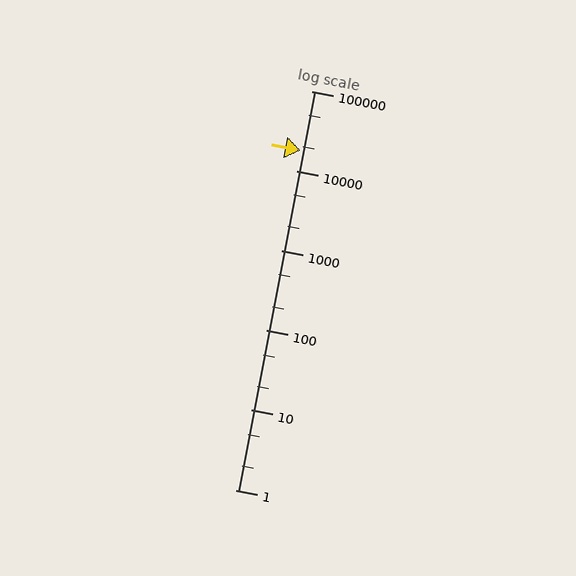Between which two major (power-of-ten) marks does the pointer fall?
The pointer is between 10000 and 100000.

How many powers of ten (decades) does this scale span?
The scale spans 5 decades, from 1 to 100000.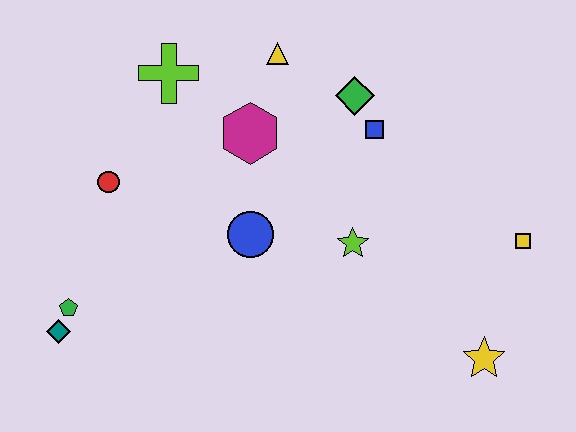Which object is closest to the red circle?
The lime cross is closest to the red circle.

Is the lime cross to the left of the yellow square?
Yes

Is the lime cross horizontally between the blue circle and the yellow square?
No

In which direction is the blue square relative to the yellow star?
The blue square is above the yellow star.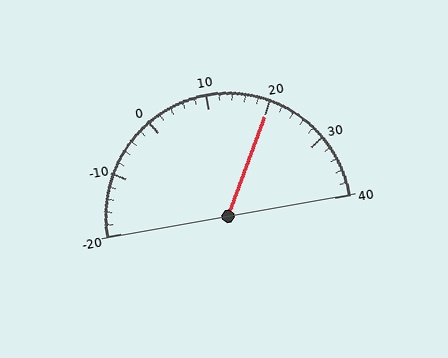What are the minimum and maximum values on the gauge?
The gauge ranges from -20 to 40.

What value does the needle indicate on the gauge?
The needle indicates approximately 20.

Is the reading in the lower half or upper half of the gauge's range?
The reading is in the upper half of the range (-20 to 40).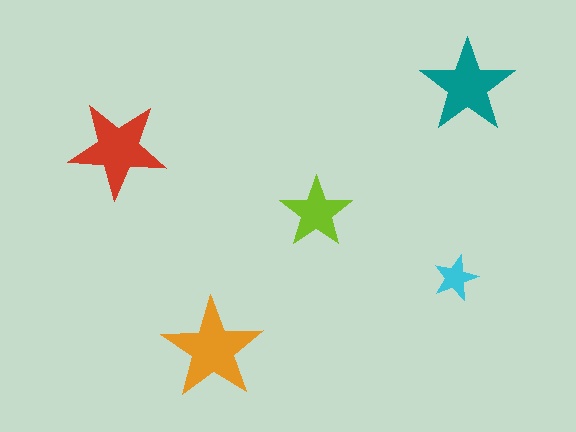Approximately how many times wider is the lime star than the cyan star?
About 1.5 times wider.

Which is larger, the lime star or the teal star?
The teal one.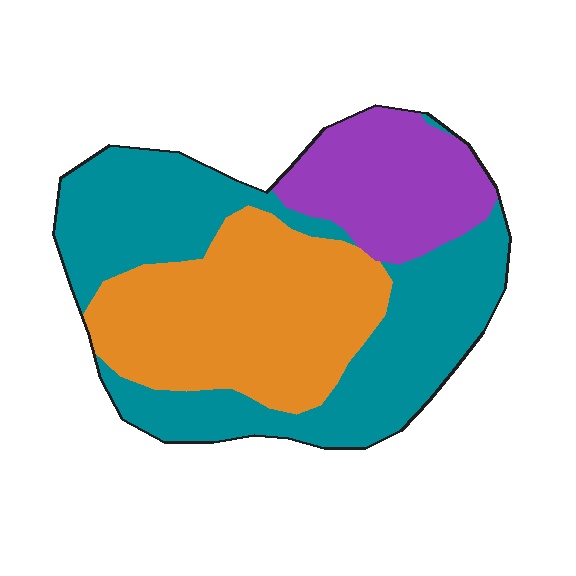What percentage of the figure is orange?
Orange covers around 35% of the figure.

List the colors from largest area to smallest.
From largest to smallest: teal, orange, purple.